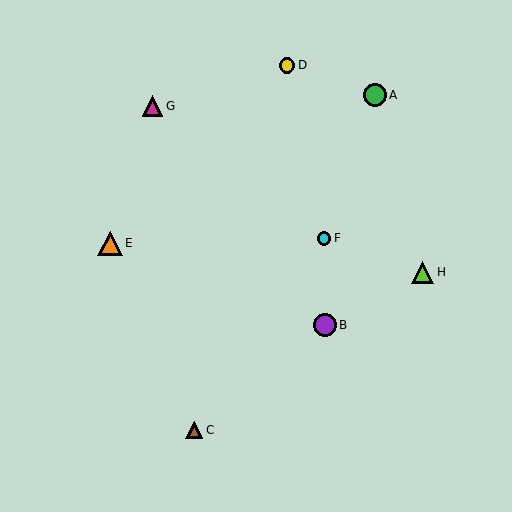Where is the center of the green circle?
The center of the green circle is at (375, 95).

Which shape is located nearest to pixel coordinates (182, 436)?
The brown triangle (labeled C) at (194, 430) is nearest to that location.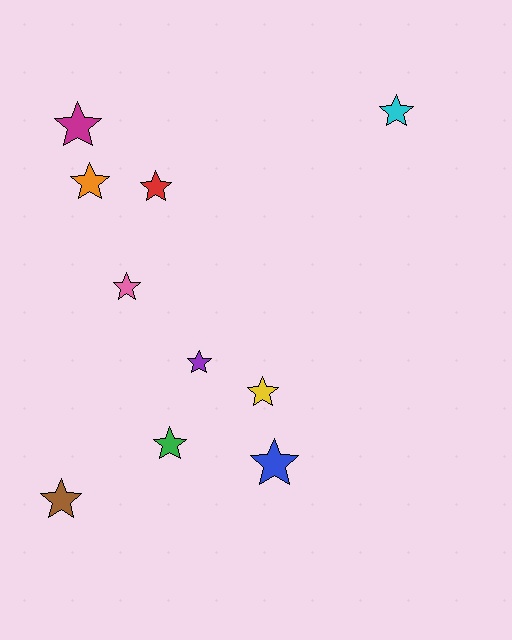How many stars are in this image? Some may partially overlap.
There are 10 stars.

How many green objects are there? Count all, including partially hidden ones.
There is 1 green object.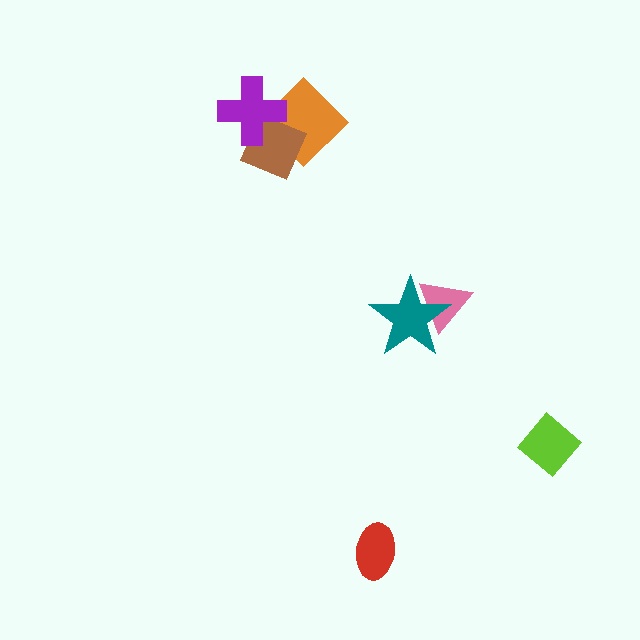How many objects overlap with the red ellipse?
0 objects overlap with the red ellipse.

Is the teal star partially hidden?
No, no other shape covers it.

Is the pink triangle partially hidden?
Yes, it is partially covered by another shape.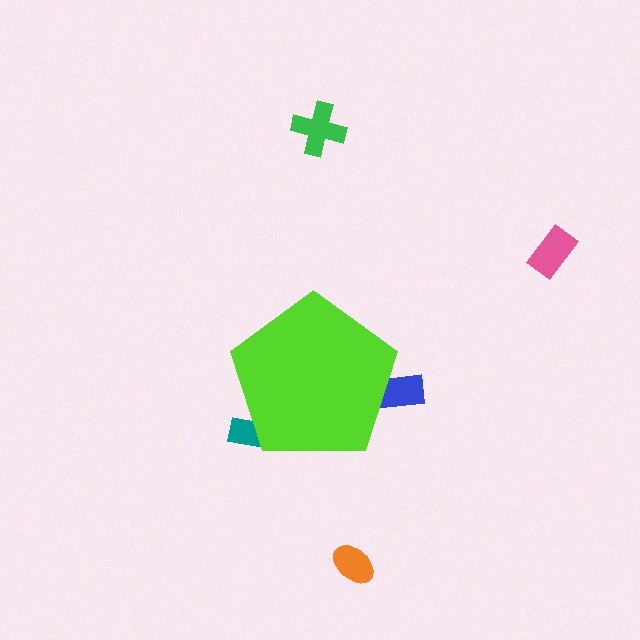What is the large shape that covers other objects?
A lime pentagon.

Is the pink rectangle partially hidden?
No, the pink rectangle is fully visible.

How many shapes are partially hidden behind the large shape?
2 shapes are partially hidden.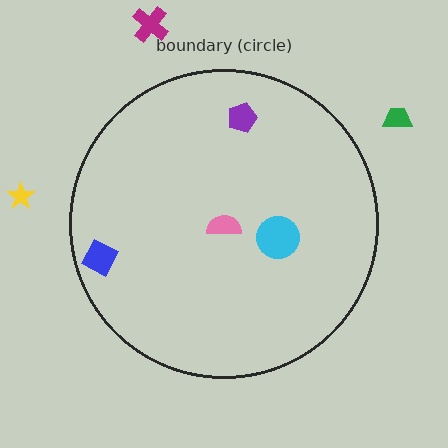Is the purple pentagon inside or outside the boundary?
Inside.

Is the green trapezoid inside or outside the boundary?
Outside.